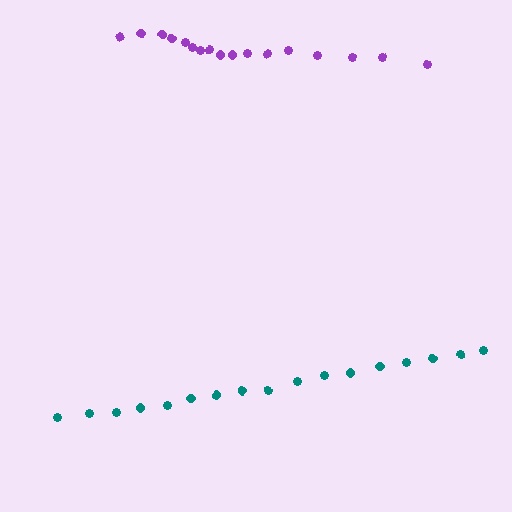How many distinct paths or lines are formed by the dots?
There are 2 distinct paths.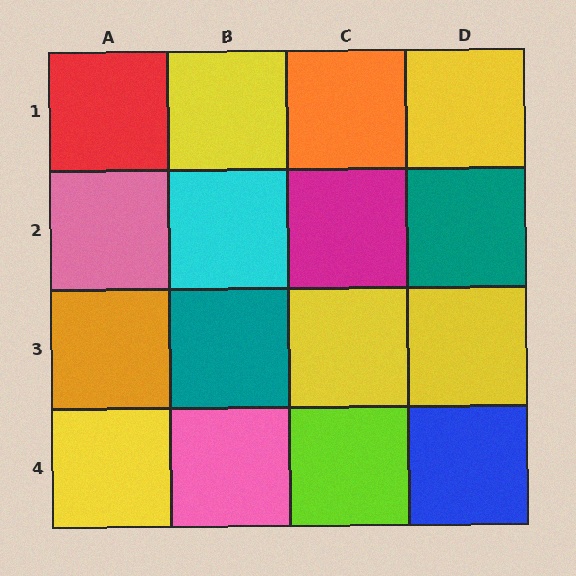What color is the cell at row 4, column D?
Blue.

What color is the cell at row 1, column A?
Red.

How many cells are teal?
2 cells are teal.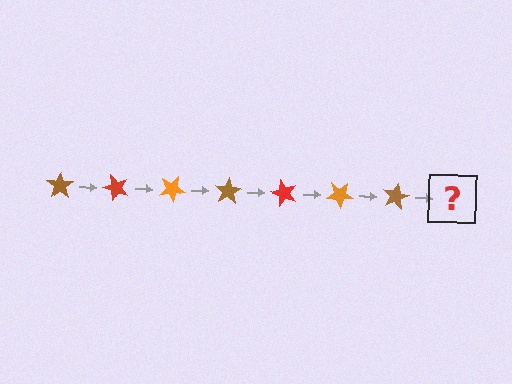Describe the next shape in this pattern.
It should be a red star, rotated 350 degrees from the start.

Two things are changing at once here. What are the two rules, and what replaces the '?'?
The two rules are that it rotates 50 degrees each step and the color cycles through brown, red, and orange. The '?' should be a red star, rotated 350 degrees from the start.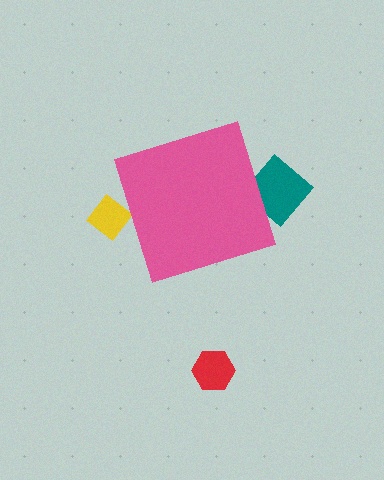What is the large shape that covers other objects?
A pink diamond.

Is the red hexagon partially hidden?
No, the red hexagon is fully visible.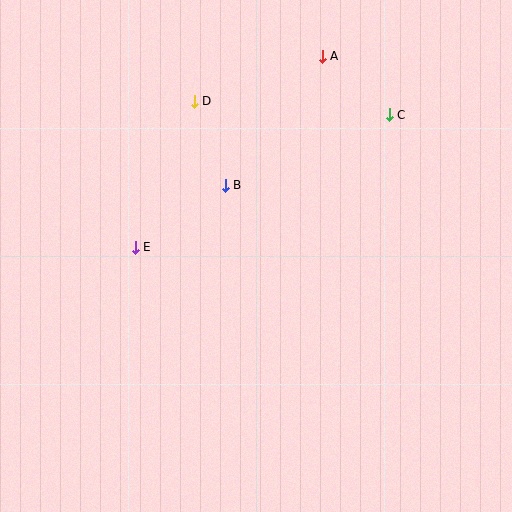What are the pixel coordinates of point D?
Point D is at (194, 101).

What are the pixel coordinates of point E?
Point E is at (135, 247).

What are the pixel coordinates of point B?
Point B is at (225, 185).